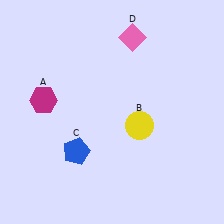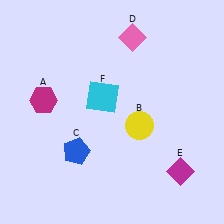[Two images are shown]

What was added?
A magenta diamond (E), a cyan square (F) were added in Image 2.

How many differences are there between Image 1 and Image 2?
There are 2 differences between the two images.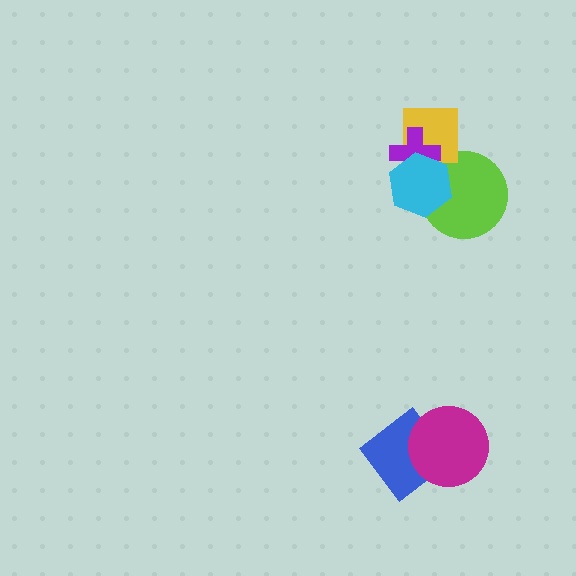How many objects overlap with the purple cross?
2 objects overlap with the purple cross.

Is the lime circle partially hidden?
Yes, it is partially covered by another shape.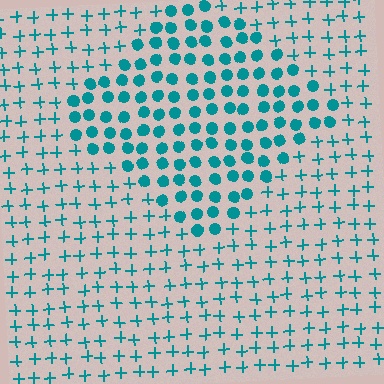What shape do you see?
I see a diamond.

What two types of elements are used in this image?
The image uses circles inside the diamond region and plus signs outside it.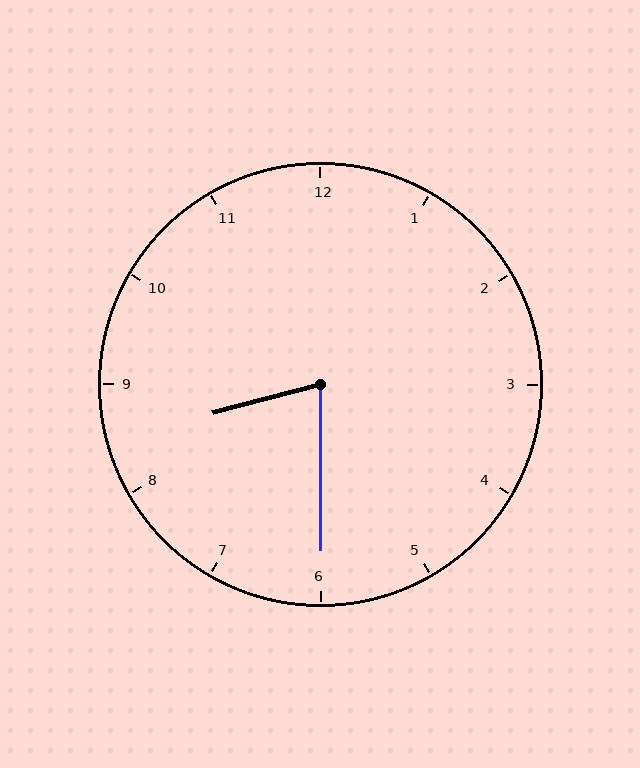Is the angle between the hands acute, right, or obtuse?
It is acute.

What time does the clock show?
8:30.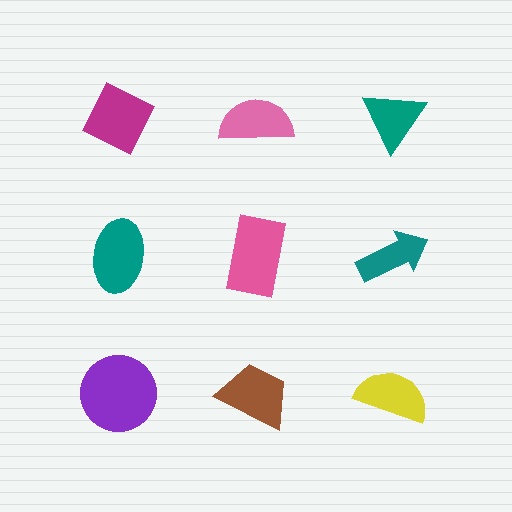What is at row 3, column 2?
A brown trapezoid.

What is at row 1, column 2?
A pink semicircle.